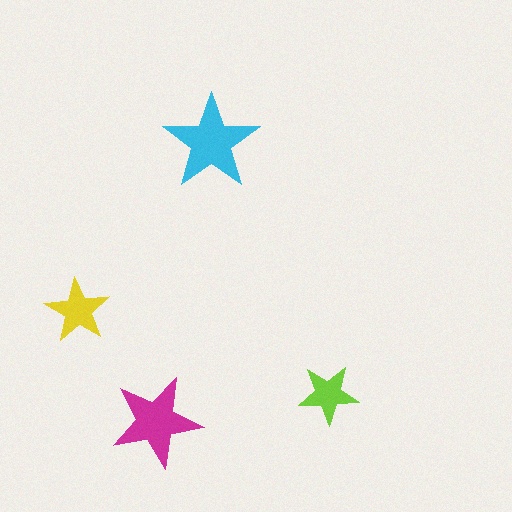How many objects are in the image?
There are 4 objects in the image.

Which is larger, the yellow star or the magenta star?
The magenta one.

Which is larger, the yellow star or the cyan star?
The cyan one.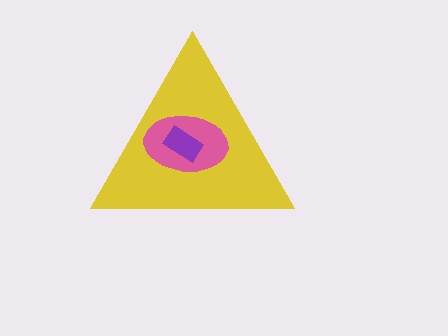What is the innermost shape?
The purple rectangle.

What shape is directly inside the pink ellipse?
The purple rectangle.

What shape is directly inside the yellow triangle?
The pink ellipse.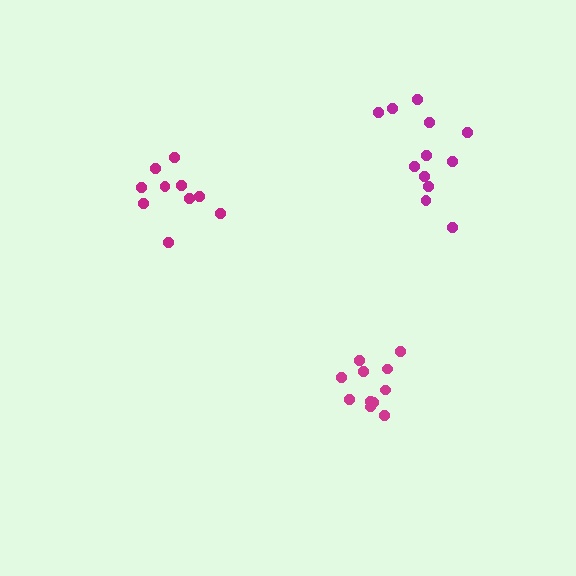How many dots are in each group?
Group 1: 10 dots, Group 2: 11 dots, Group 3: 12 dots (33 total).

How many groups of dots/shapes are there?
There are 3 groups.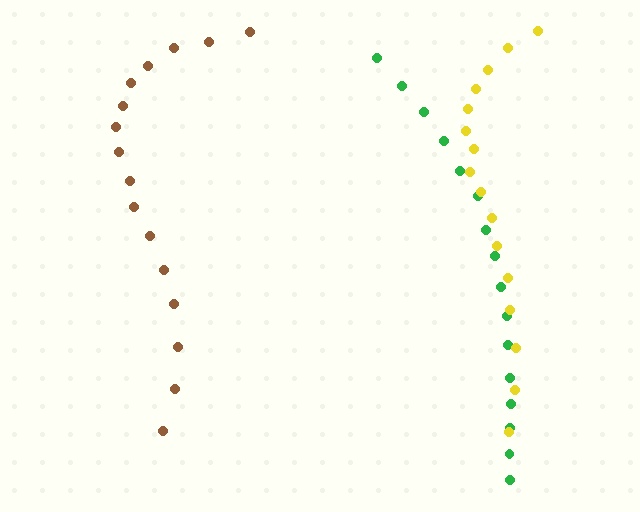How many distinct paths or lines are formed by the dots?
There are 3 distinct paths.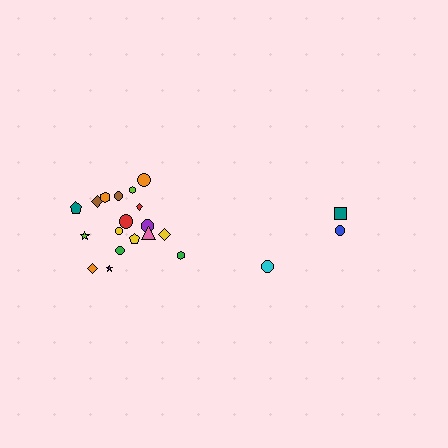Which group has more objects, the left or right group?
The left group.